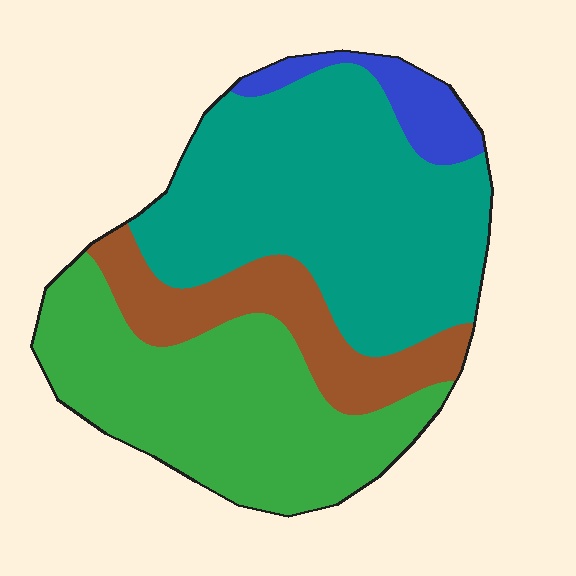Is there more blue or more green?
Green.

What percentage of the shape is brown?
Brown covers about 15% of the shape.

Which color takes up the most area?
Teal, at roughly 45%.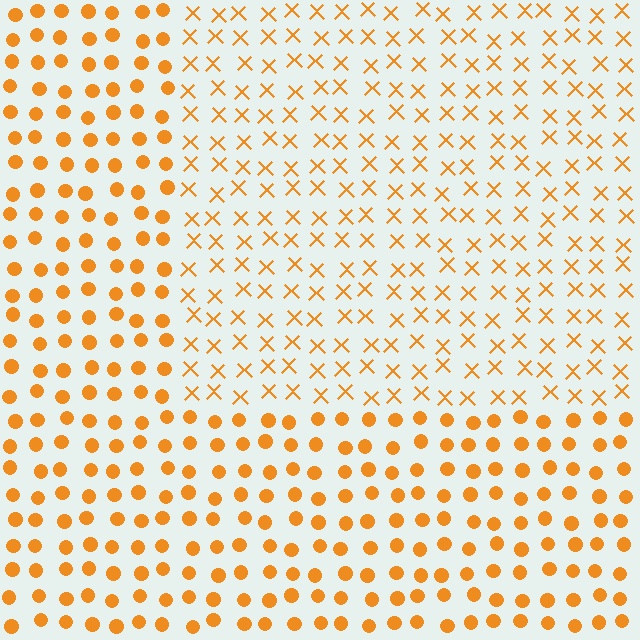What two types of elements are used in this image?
The image uses X marks inside the rectangle region and circles outside it.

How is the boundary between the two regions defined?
The boundary is defined by a change in element shape: X marks inside vs. circles outside. All elements share the same color and spacing.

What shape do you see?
I see a rectangle.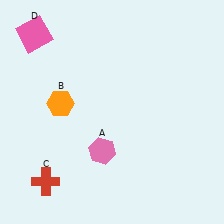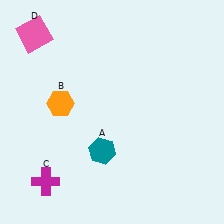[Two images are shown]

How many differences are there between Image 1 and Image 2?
There are 2 differences between the two images.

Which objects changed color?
A changed from pink to teal. C changed from red to magenta.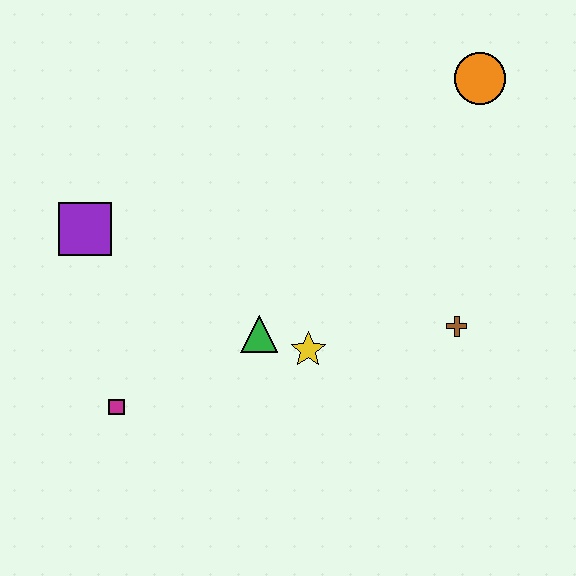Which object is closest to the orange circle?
The brown cross is closest to the orange circle.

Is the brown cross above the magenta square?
Yes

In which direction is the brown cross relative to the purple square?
The brown cross is to the right of the purple square.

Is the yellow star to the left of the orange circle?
Yes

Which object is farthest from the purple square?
The orange circle is farthest from the purple square.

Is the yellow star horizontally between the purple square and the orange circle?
Yes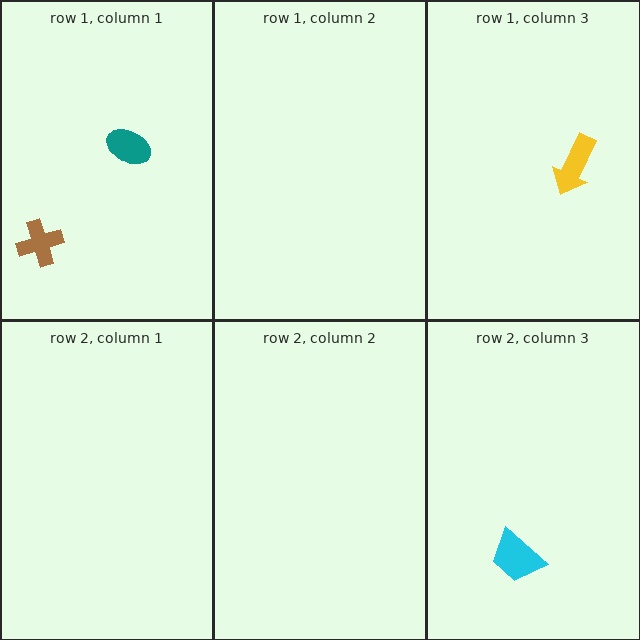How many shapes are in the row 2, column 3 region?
1.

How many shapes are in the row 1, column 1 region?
2.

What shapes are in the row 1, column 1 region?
The teal ellipse, the brown cross.